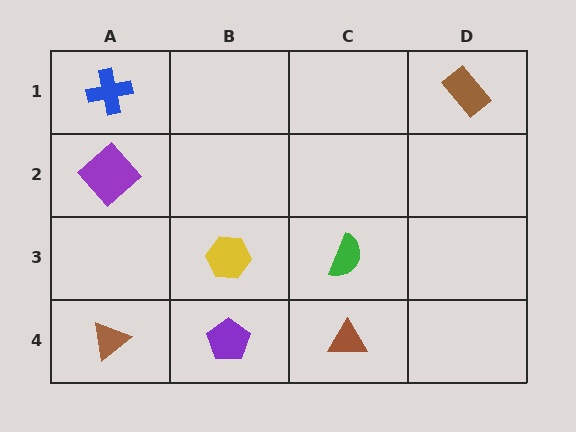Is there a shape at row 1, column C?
No, that cell is empty.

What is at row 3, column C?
A green semicircle.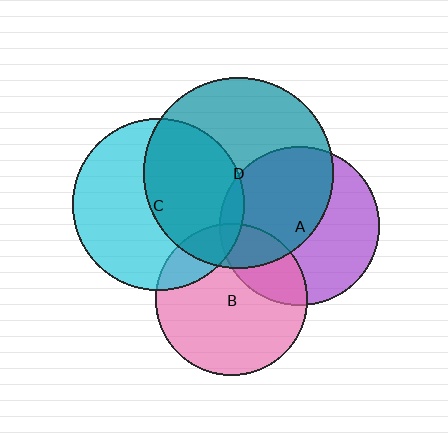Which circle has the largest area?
Circle D (teal).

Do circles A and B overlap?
Yes.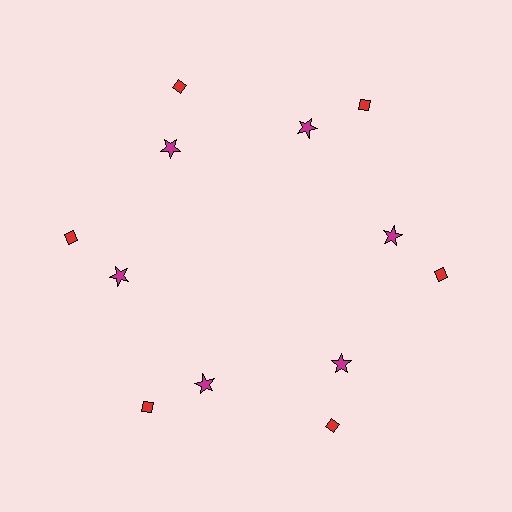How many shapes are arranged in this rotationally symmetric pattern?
There are 12 shapes, arranged in 6 groups of 2.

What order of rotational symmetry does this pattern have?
This pattern has 6-fold rotational symmetry.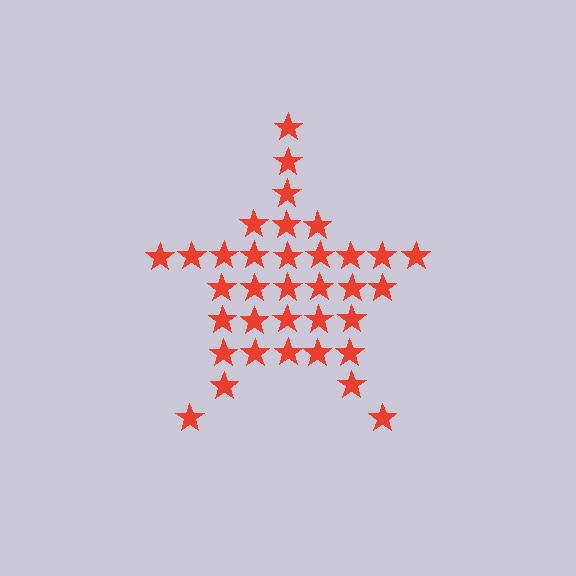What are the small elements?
The small elements are stars.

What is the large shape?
The large shape is a star.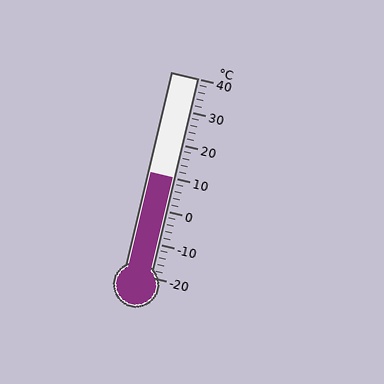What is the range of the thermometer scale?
The thermometer scale ranges from -20°C to 40°C.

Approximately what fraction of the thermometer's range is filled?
The thermometer is filled to approximately 50% of its range.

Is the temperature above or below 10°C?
The temperature is at 10°C.